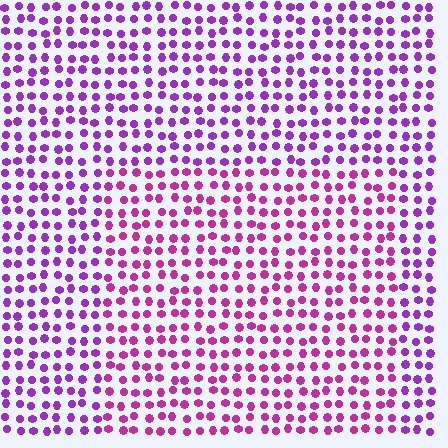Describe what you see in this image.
The image is filled with small purple elements in a uniform arrangement. A rectangle-shaped region is visible where the elements are tinted to a slightly different hue, forming a subtle color boundary.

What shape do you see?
I see a rectangle.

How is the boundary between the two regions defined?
The boundary is defined purely by a slight shift in hue (about 30 degrees). Spacing, size, and orientation are identical on both sides.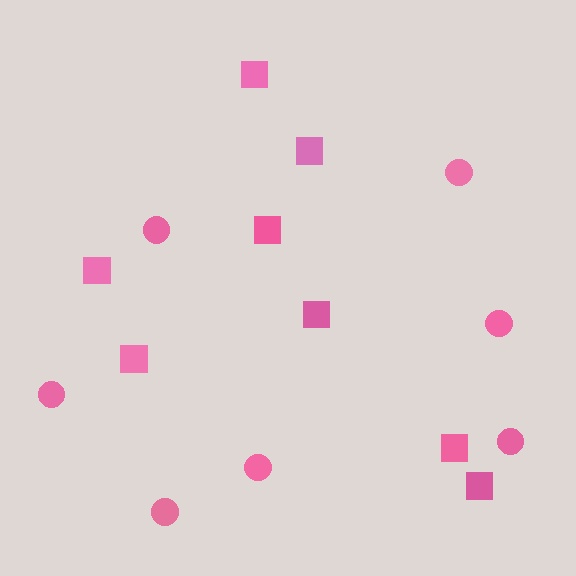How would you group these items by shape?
There are 2 groups: one group of squares (8) and one group of circles (7).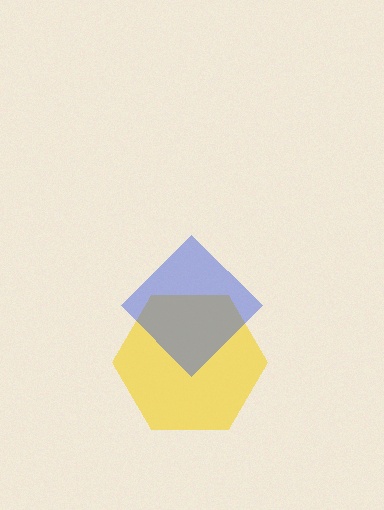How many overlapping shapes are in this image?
There are 2 overlapping shapes in the image.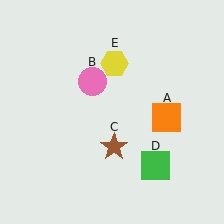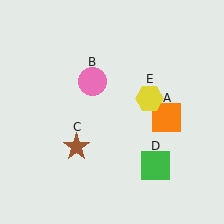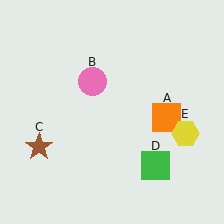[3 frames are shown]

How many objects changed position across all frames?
2 objects changed position: brown star (object C), yellow hexagon (object E).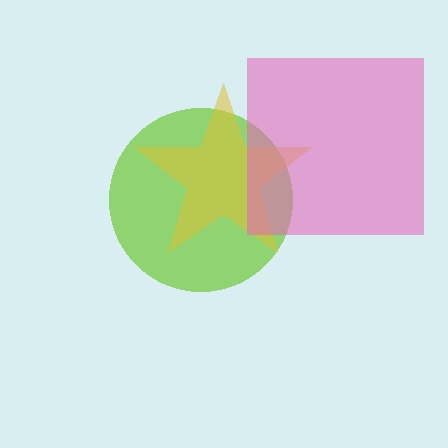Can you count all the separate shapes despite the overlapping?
Yes, there are 3 separate shapes.